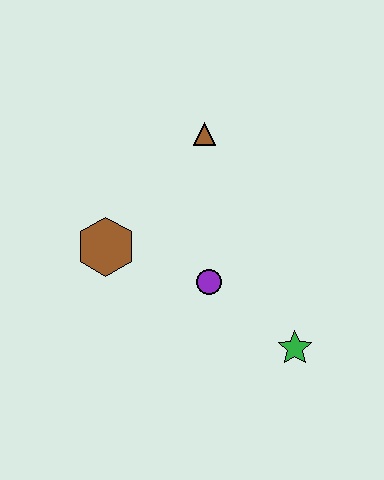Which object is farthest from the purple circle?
The brown triangle is farthest from the purple circle.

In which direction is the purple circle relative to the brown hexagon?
The purple circle is to the right of the brown hexagon.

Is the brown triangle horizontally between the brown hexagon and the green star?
Yes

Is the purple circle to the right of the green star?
No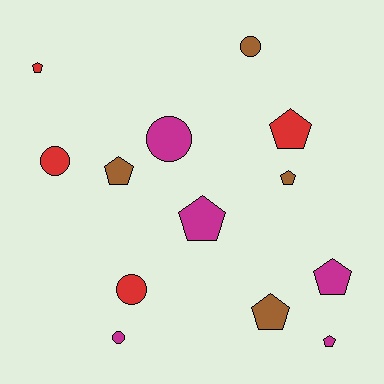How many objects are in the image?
There are 13 objects.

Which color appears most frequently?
Magenta, with 5 objects.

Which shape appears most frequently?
Pentagon, with 8 objects.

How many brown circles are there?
There is 1 brown circle.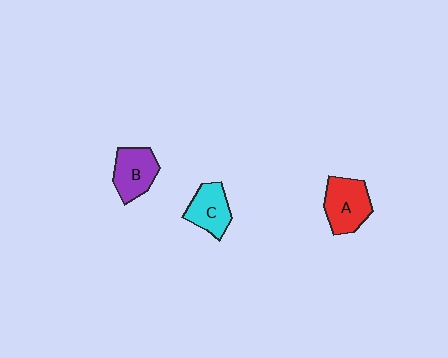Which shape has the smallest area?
Shape C (cyan).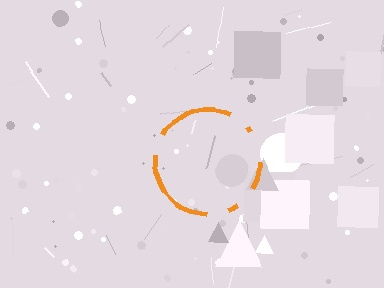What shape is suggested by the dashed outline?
The dashed outline suggests a circle.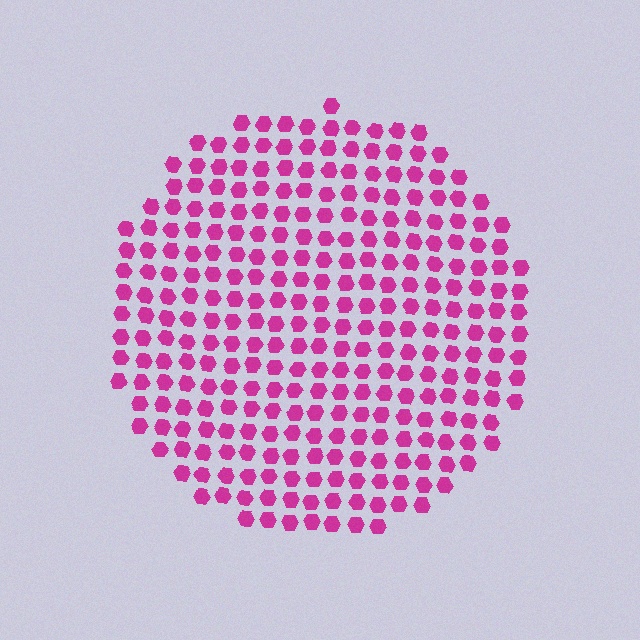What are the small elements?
The small elements are hexagons.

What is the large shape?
The large shape is a circle.